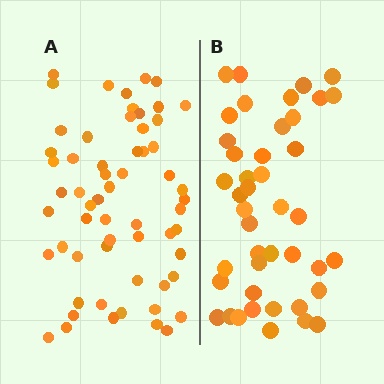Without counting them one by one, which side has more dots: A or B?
Region A (the left region) has more dots.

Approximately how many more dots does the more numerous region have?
Region A has approximately 15 more dots than region B.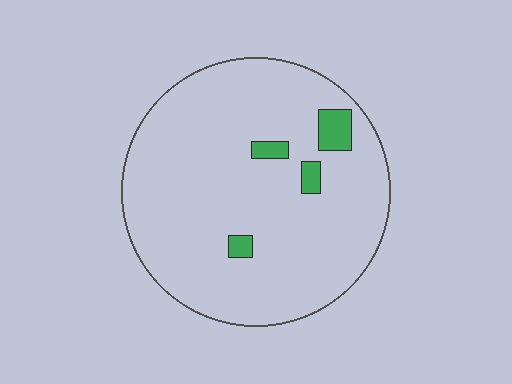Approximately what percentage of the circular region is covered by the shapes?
Approximately 5%.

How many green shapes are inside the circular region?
4.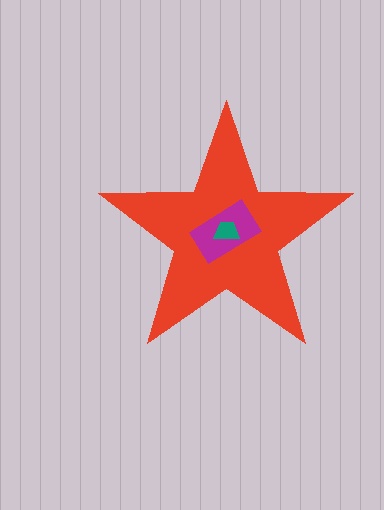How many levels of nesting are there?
3.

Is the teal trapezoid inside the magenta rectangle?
Yes.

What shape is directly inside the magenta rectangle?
The teal trapezoid.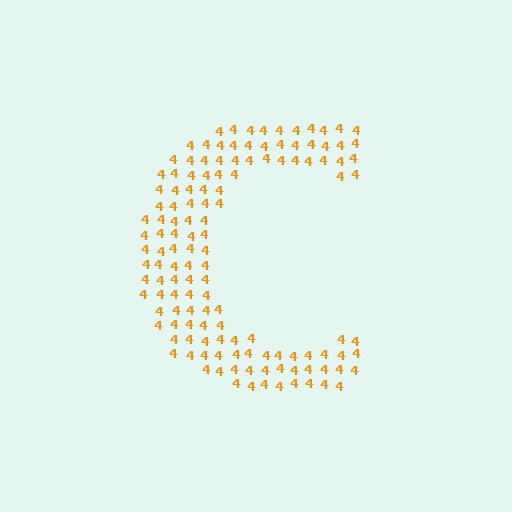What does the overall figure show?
The overall figure shows the letter C.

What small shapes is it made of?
It is made of small digit 4's.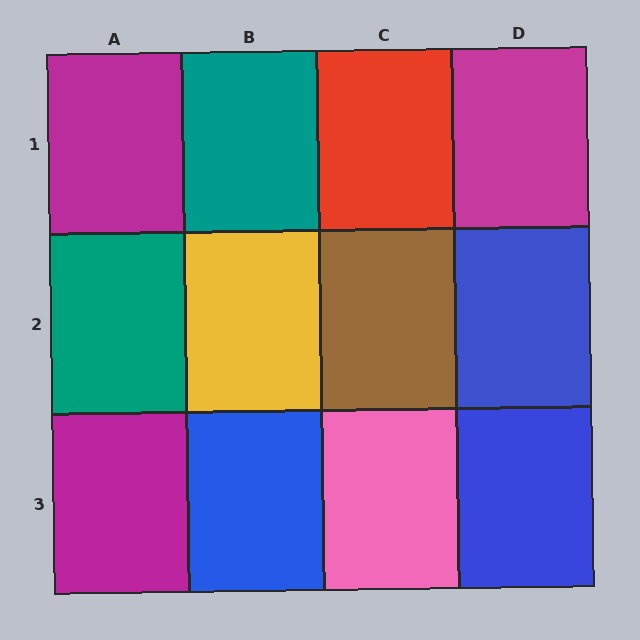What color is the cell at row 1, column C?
Red.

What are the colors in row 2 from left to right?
Teal, yellow, brown, blue.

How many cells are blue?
3 cells are blue.